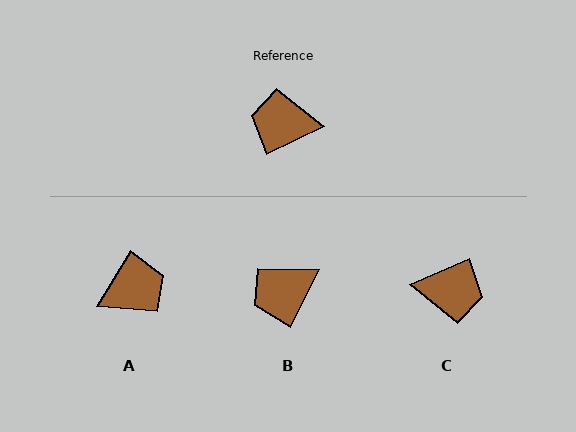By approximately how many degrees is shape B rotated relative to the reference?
Approximately 39 degrees counter-clockwise.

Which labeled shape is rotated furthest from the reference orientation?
C, about 179 degrees away.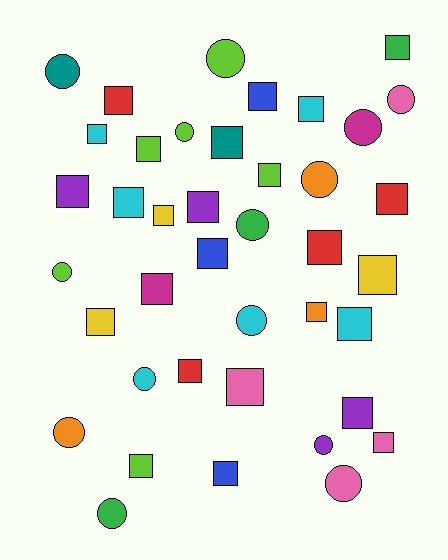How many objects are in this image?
There are 40 objects.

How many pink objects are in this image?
There are 4 pink objects.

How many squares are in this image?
There are 26 squares.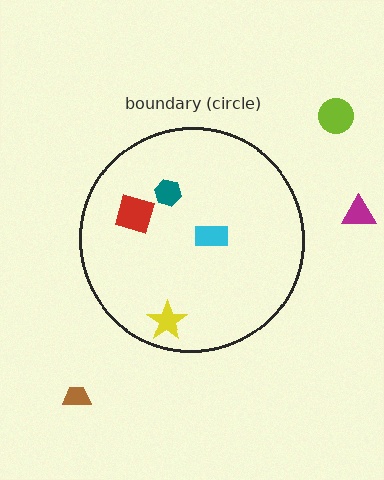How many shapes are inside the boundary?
4 inside, 3 outside.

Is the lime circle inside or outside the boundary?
Outside.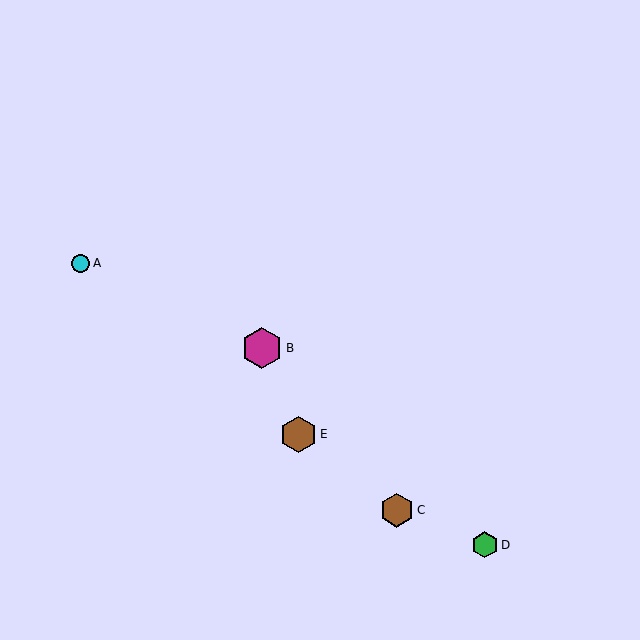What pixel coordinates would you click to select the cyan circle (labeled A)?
Click at (81, 263) to select the cyan circle A.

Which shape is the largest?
The magenta hexagon (labeled B) is the largest.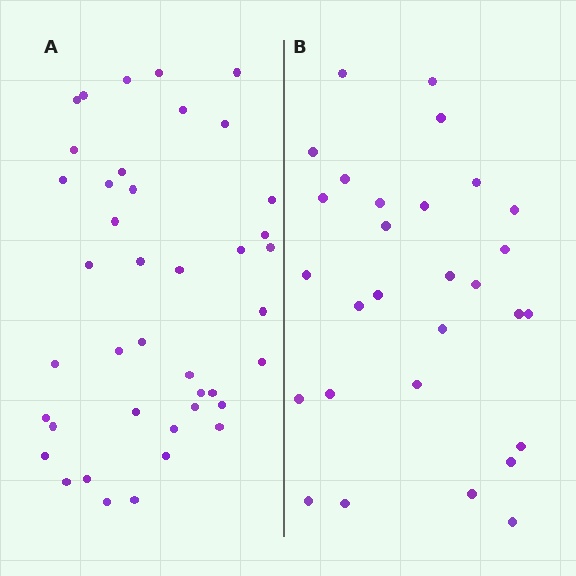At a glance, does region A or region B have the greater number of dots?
Region A (the left region) has more dots.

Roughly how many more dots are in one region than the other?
Region A has roughly 12 or so more dots than region B.